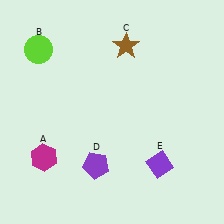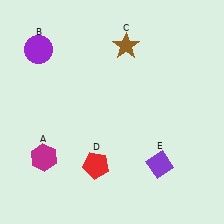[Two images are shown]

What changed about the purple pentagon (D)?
In Image 1, D is purple. In Image 2, it changed to red.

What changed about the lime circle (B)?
In Image 1, B is lime. In Image 2, it changed to purple.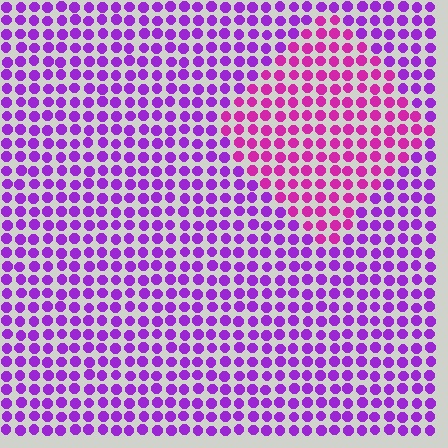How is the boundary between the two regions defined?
The boundary is defined purely by a slight shift in hue (about 34 degrees). Spacing, size, and orientation are identical on both sides.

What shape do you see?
I see a diamond.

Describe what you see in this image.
The image is filled with small purple elements in a uniform arrangement. A diamond-shaped region is visible where the elements are tinted to a slightly different hue, forming a subtle color boundary.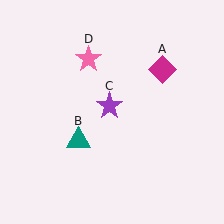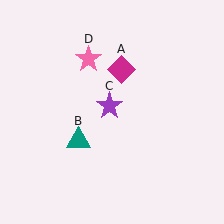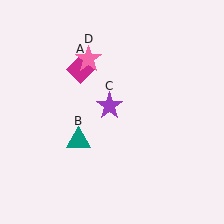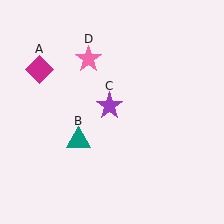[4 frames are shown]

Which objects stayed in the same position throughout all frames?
Teal triangle (object B) and purple star (object C) and pink star (object D) remained stationary.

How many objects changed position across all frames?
1 object changed position: magenta diamond (object A).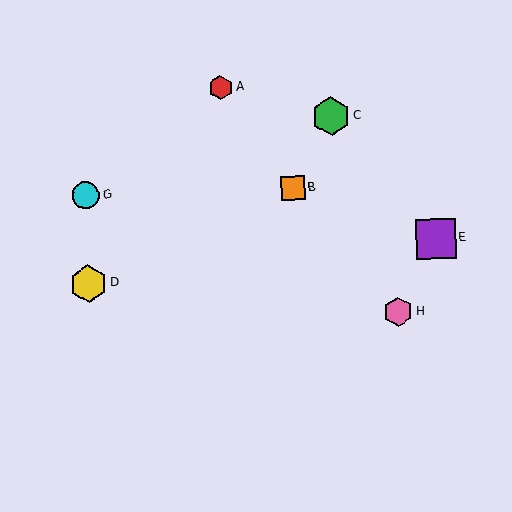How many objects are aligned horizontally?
3 objects (B, F, G) are aligned horizontally.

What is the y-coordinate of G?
Object G is at y≈195.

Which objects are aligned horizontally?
Objects B, F, G are aligned horizontally.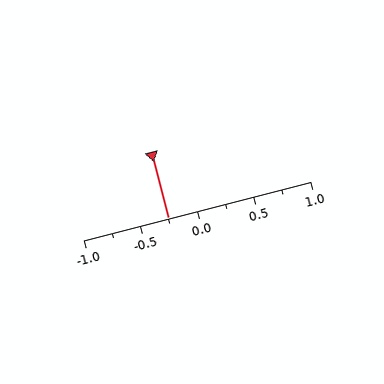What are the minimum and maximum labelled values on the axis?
The axis runs from -1.0 to 1.0.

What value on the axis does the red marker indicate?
The marker indicates approximately -0.25.